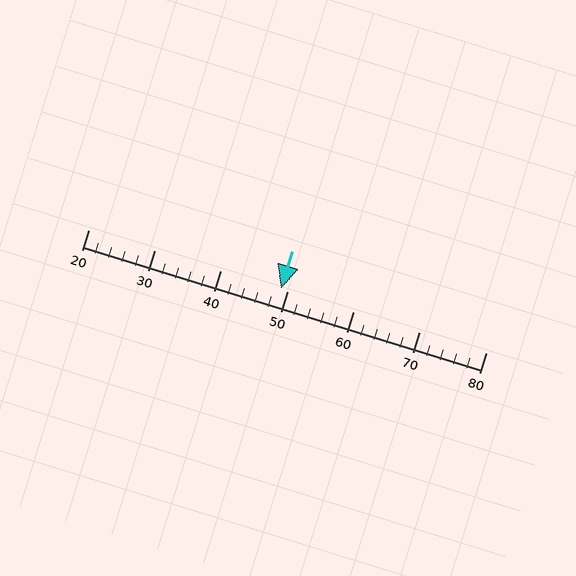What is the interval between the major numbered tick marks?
The major tick marks are spaced 10 units apart.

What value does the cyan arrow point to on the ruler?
The cyan arrow points to approximately 49.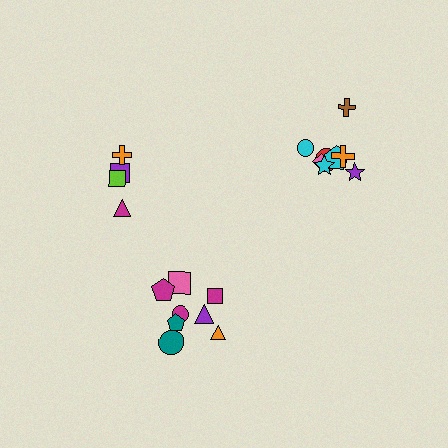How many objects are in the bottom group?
There are 8 objects.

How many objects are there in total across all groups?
There are 20 objects.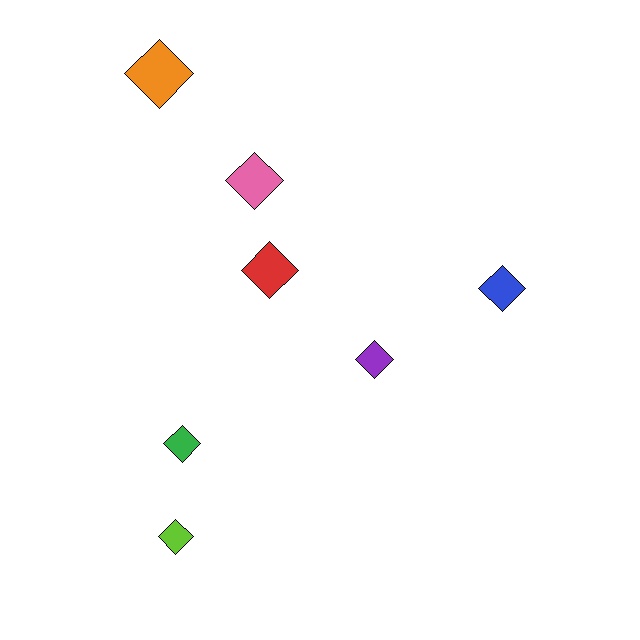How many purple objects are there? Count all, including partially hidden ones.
There is 1 purple object.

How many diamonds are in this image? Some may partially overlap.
There are 7 diamonds.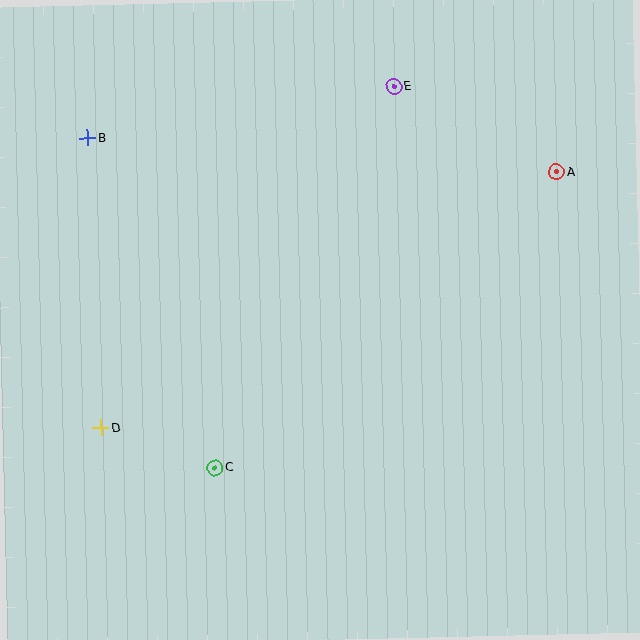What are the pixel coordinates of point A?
Point A is at (556, 172).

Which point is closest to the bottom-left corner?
Point D is closest to the bottom-left corner.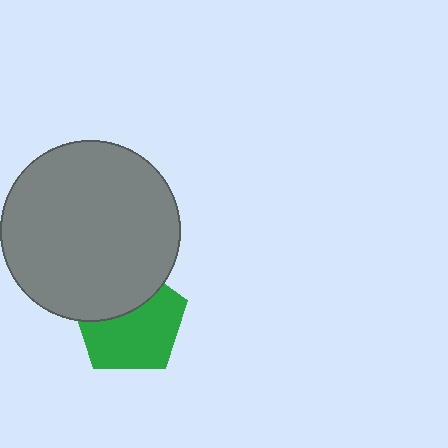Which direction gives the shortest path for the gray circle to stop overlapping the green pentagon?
Moving up gives the shortest separation.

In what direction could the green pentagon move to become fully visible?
The green pentagon could move down. That would shift it out from behind the gray circle entirely.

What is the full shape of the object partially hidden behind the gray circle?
The partially hidden object is a green pentagon.